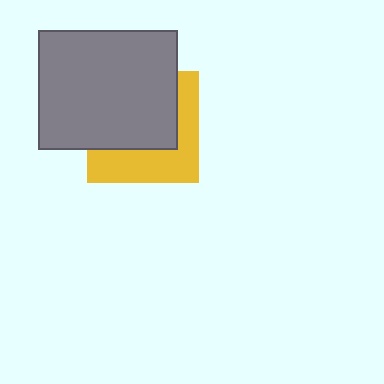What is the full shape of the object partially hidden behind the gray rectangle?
The partially hidden object is a yellow square.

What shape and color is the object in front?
The object in front is a gray rectangle.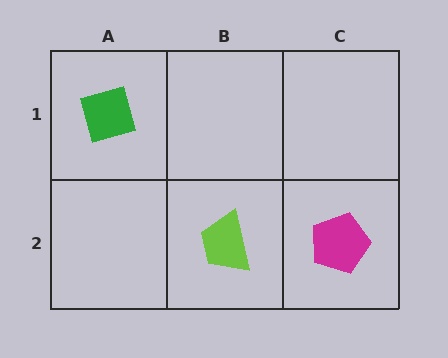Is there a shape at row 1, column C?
No, that cell is empty.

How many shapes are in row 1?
1 shape.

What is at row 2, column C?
A magenta pentagon.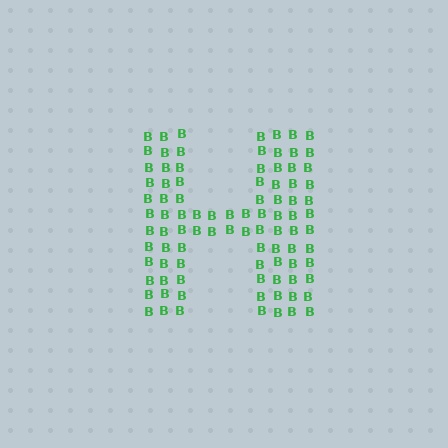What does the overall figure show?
The overall figure shows the letter H.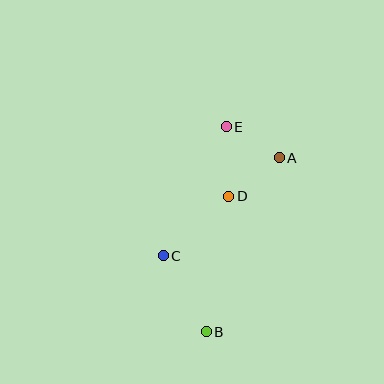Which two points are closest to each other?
Points A and E are closest to each other.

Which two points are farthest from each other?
Points B and E are farthest from each other.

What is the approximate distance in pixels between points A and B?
The distance between A and B is approximately 189 pixels.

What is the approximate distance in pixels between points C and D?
The distance between C and D is approximately 89 pixels.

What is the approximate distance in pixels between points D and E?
The distance between D and E is approximately 69 pixels.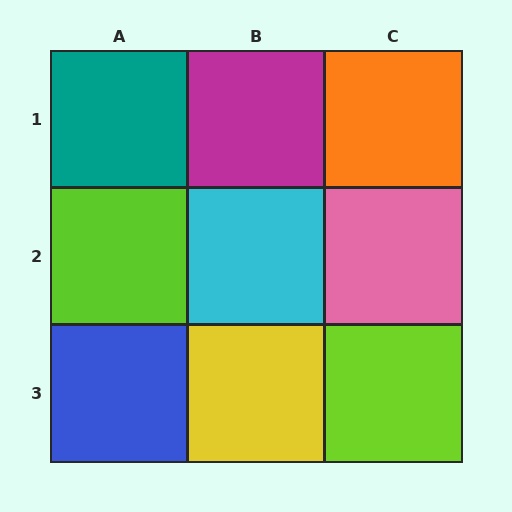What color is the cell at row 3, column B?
Yellow.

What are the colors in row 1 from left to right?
Teal, magenta, orange.